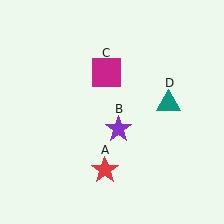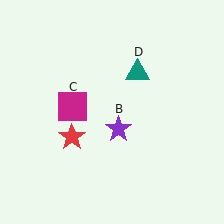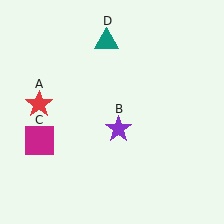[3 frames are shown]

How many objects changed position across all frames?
3 objects changed position: red star (object A), magenta square (object C), teal triangle (object D).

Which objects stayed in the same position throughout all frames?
Purple star (object B) remained stationary.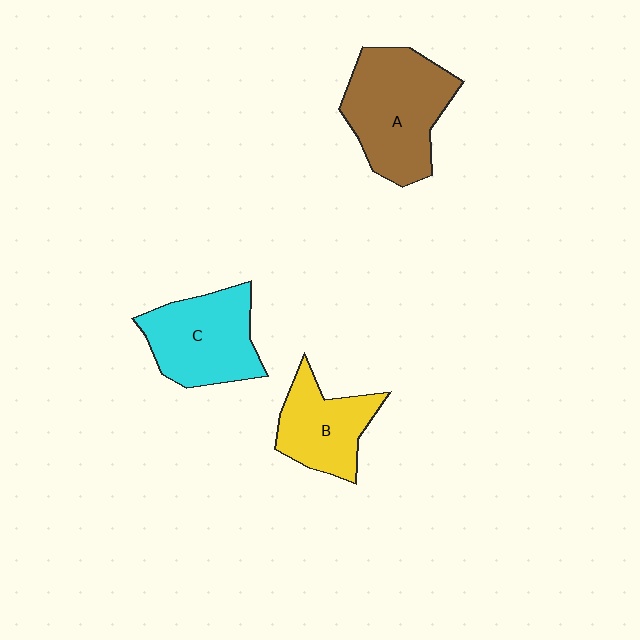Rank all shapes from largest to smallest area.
From largest to smallest: A (brown), C (cyan), B (yellow).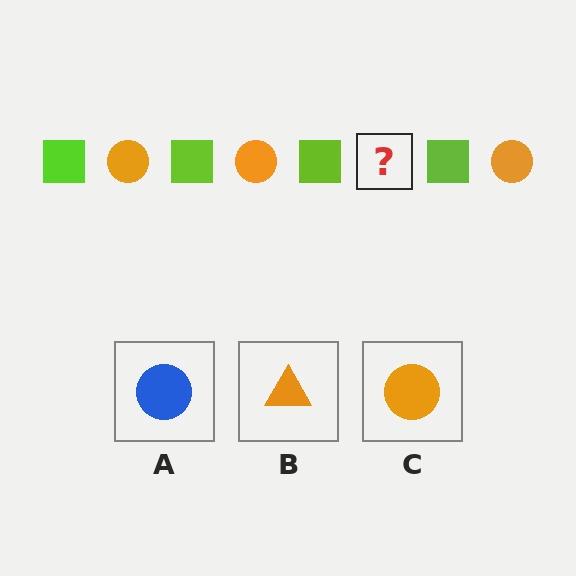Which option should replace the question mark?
Option C.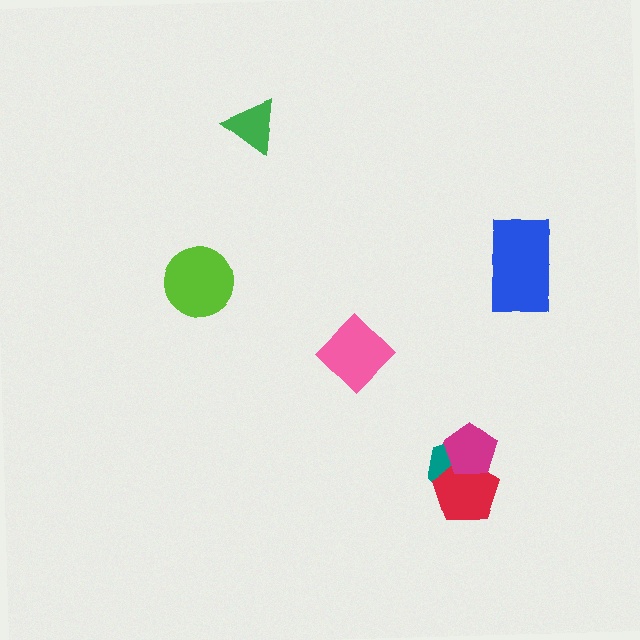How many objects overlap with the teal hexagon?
2 objects overlap with the teal hexagon.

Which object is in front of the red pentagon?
The magenta pentagon is in front of the red pentagon.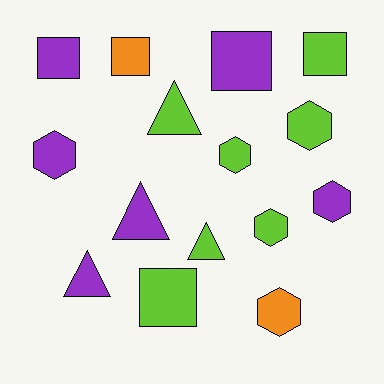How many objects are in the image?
There are 15 objects.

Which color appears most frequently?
Lime, with 7 objects.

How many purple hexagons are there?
There are 2 purple hexagons.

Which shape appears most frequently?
Hexagon, with 6 objects.